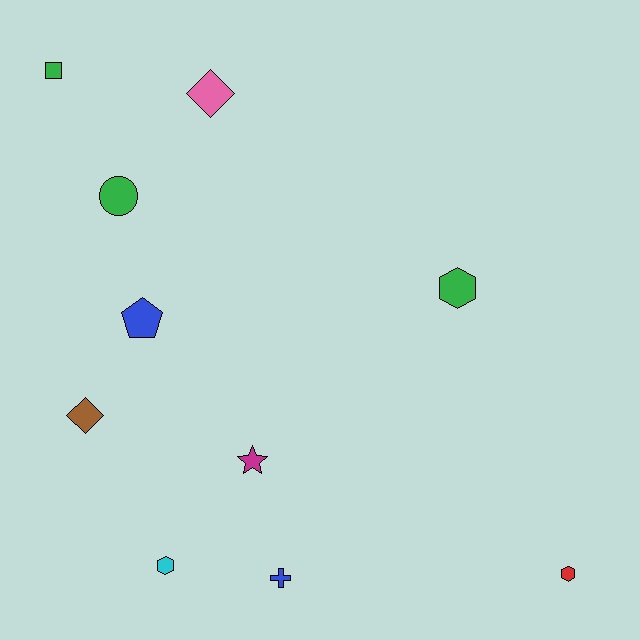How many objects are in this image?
There are 10 objects.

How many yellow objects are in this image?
There are no yellow objects.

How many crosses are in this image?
There is 1 cross.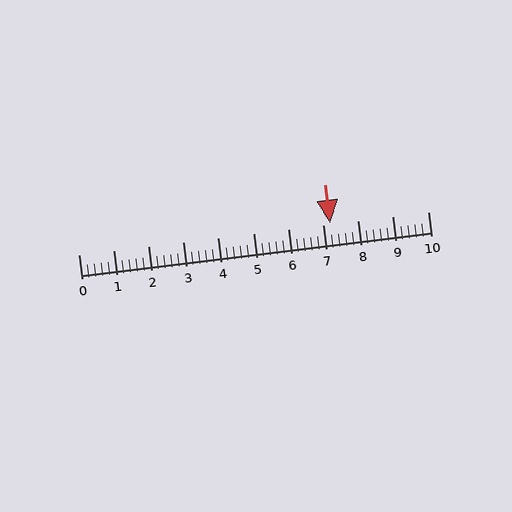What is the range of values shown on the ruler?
The ruler shows values from 0 to 10.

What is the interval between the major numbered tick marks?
The major tick marks are spaced 1 units apart.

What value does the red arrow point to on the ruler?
The red arrow points to approximately 7.2.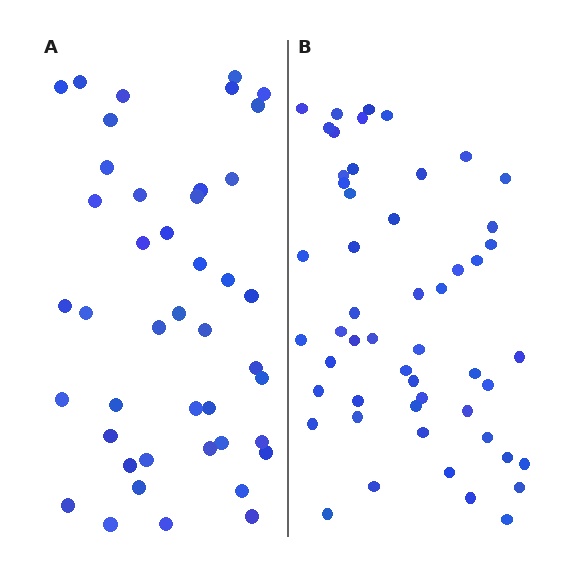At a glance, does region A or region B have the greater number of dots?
Region B (the right region) has more dots.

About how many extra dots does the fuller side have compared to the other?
Region B has roughly 8 or so more dots than region A.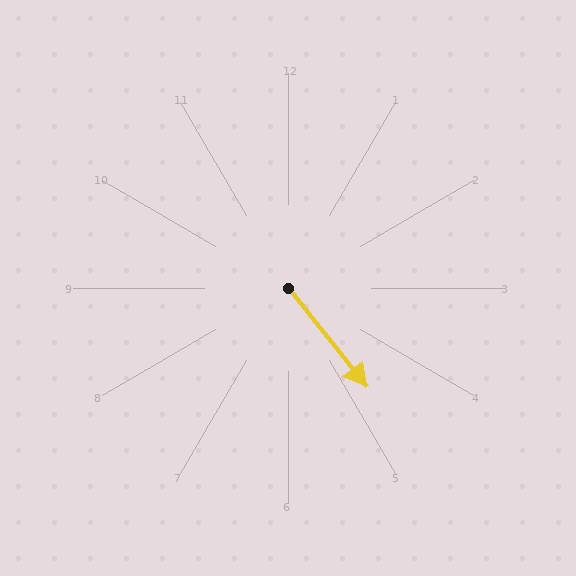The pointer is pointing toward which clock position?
Roughly 5 o'clock.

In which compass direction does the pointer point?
Southeast.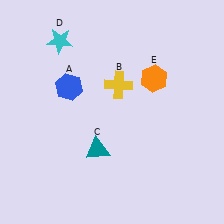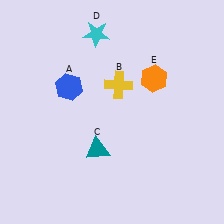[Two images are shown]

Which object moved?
The cyan star (D) moved right.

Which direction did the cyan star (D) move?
The cyan star (D) moved right.